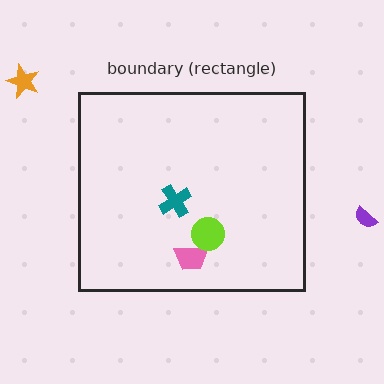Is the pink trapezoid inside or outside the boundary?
Inside.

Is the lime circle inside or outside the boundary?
Inside.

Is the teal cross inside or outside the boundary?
Inside.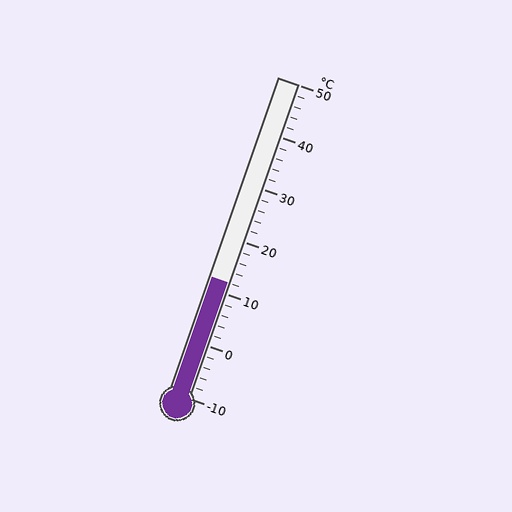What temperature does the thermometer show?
The thermometer shows approximately 12°C.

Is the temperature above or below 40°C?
The temperature is below 40°C.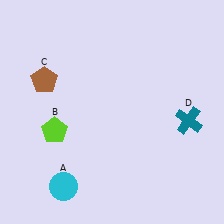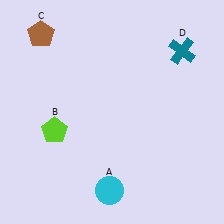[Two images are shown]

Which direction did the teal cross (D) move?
The teal cross (D) moved up.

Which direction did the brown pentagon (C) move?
The brown pentagon (C) moved up.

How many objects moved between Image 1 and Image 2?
3 objects moved between the two images.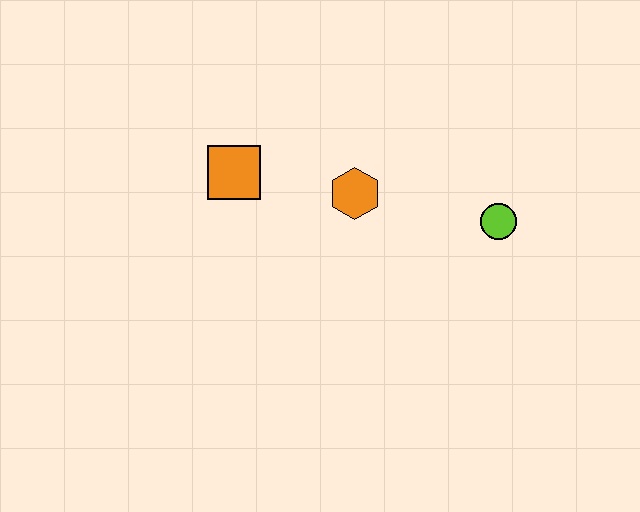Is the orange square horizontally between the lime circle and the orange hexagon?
No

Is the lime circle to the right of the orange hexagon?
Yes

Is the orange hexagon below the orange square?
Yes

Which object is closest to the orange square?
The orange hexagon is closest to the orange square.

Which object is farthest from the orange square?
The lime circle is farthest from the orange square.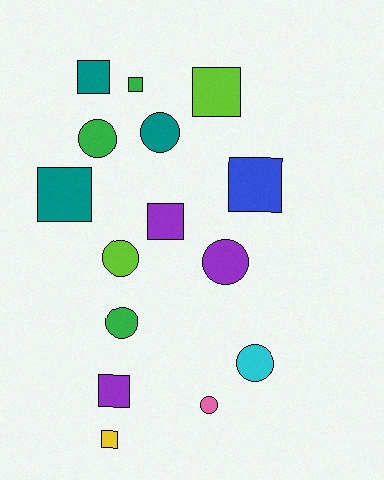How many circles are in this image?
There are 7 circles.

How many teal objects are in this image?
There are 3 teal objects.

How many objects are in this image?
There are 15 objects.